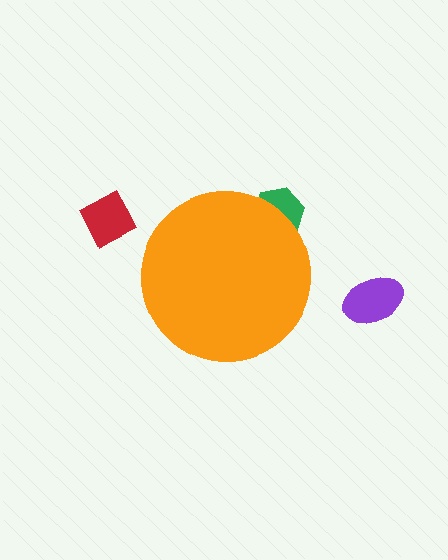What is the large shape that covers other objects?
An orange circle.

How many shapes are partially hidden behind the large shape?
1 shape is partially hidden.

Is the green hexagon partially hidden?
Yes, the green hexagon is partially hidden behind the orange circle.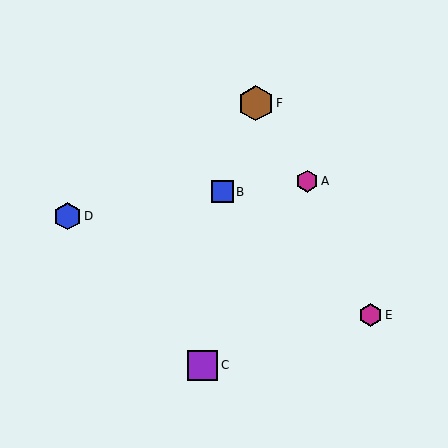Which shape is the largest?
The brown hexagon (labeled F) is the largest.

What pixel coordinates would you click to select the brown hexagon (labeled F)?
Click at (256, 103) to select the brown hexagon F.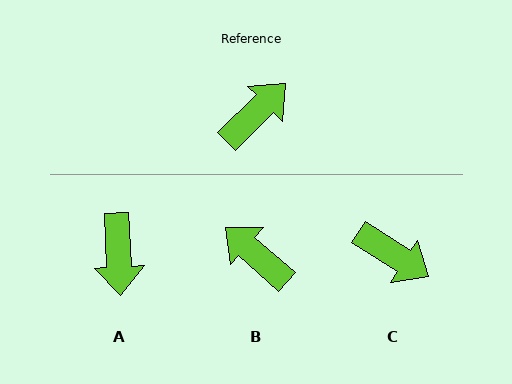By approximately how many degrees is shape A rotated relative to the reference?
Approximately 132 degrees clockwise.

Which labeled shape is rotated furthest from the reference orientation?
A, about 132 degrees away.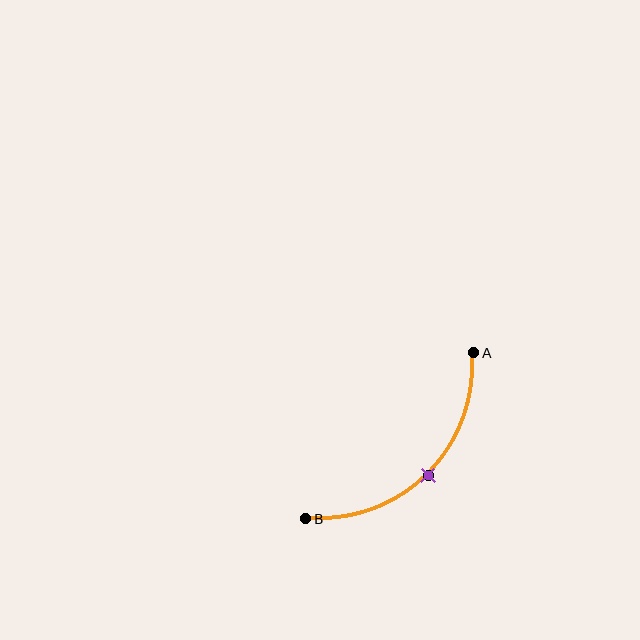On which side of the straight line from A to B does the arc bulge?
The arc bulges below and to the right of the straight line connecting A and B.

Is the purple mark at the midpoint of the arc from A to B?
Yes. The purple mark lies on the arc at equal arc-length from both A and B — it is the arc midpoint.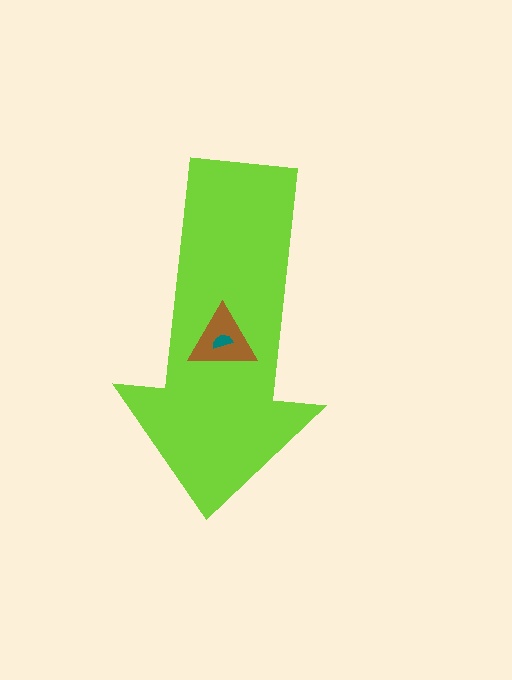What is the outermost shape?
The lime arrow.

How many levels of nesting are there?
3.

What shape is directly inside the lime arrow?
The brown triangle.